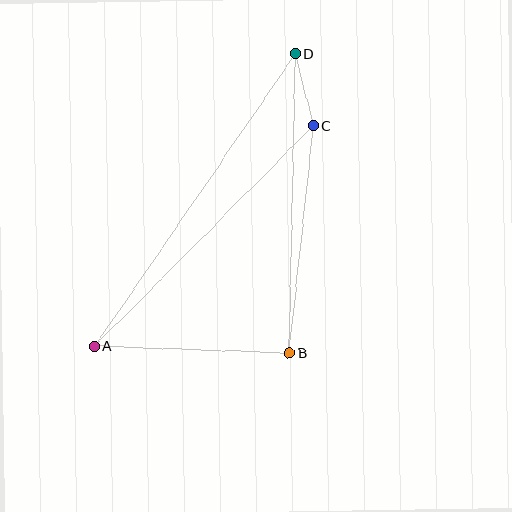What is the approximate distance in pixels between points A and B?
The distance between A and B is approximately 195 pixels.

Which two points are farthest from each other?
Points A and D are farthest from each other.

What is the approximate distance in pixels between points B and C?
The distance between B and C is approximately 229 pixels.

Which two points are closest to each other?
Points C and D are closest to each other.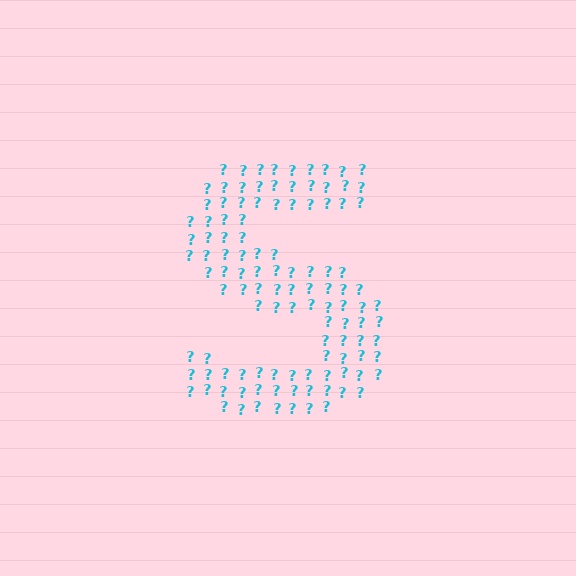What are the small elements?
The small elements are question marks.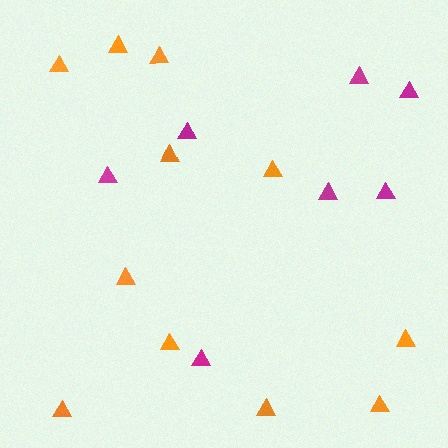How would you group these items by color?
There are 2 groups: one group of orange triangles (11) and one group of magenta triangles (7).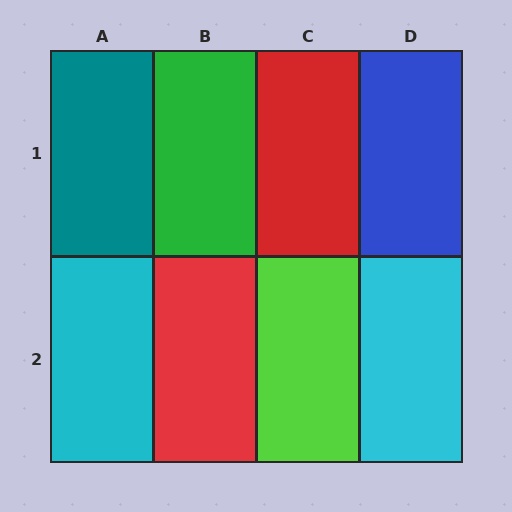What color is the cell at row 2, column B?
Red.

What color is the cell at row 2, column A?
Cyan.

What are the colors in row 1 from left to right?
Teal, green, red, blue.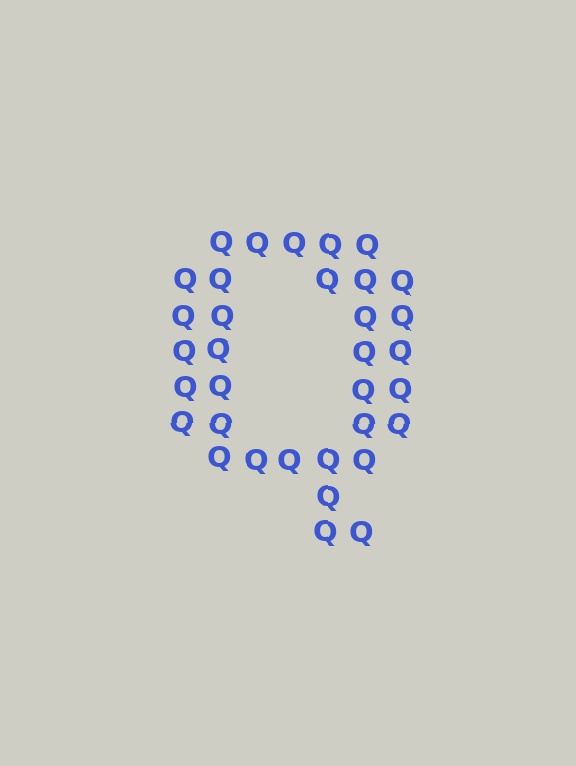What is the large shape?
The large shape is the letter Q.